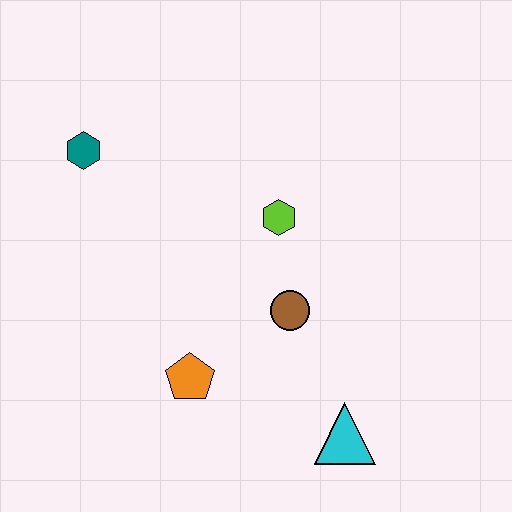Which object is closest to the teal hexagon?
The lime hexagon is closest to the teal hexagon.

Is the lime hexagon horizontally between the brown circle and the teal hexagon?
Yes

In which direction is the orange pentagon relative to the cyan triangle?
The orange pentagon is to the left of the cyan triangle.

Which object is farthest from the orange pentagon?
The teal hexagon is farthest from the orange pentagon.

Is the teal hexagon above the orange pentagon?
Yes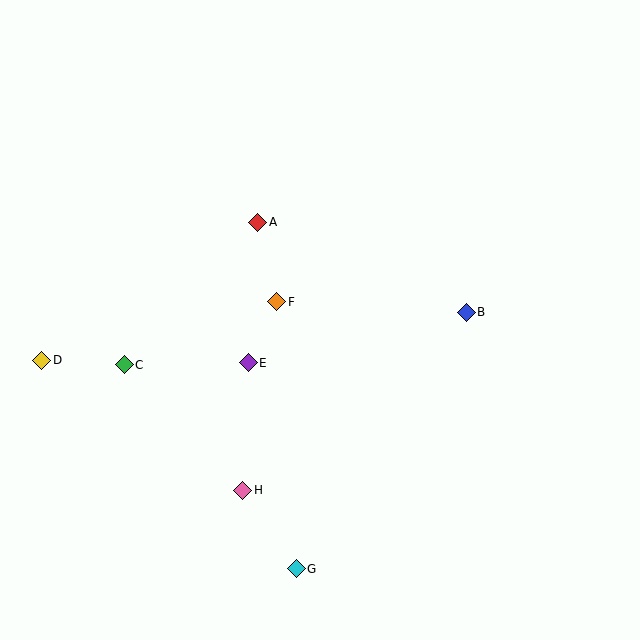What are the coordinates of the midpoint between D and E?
The midpoint between D and E is at (145, 362).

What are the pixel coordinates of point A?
Point A is at (258, 222).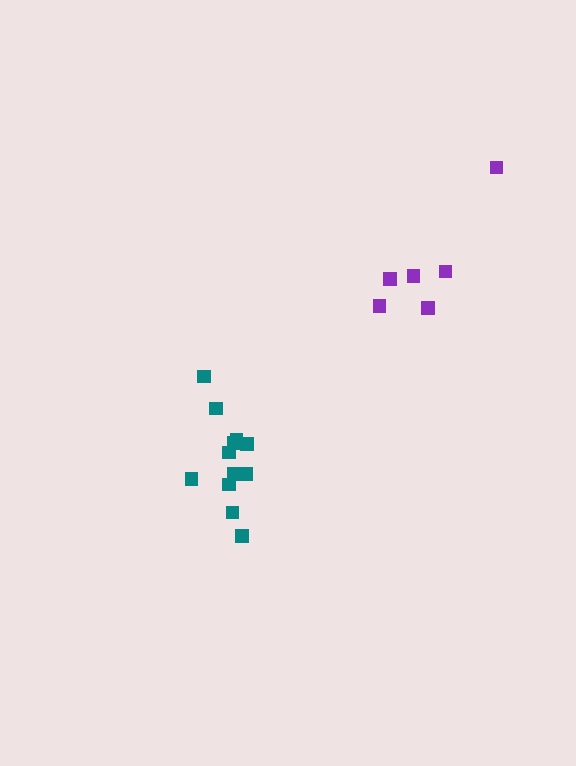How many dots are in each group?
Group 1: 6 dots, Group 2: 12 dots (18 total).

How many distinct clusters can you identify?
There are 2 distinct clusters.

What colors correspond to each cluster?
The clusters are colored: purple, teal.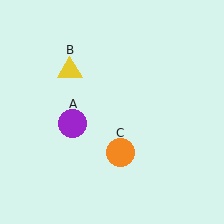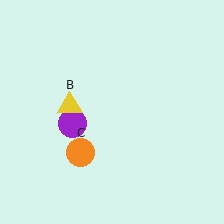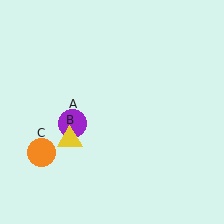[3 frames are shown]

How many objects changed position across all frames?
2 objects changed position: yellow triangle (object B), orange circle (object C).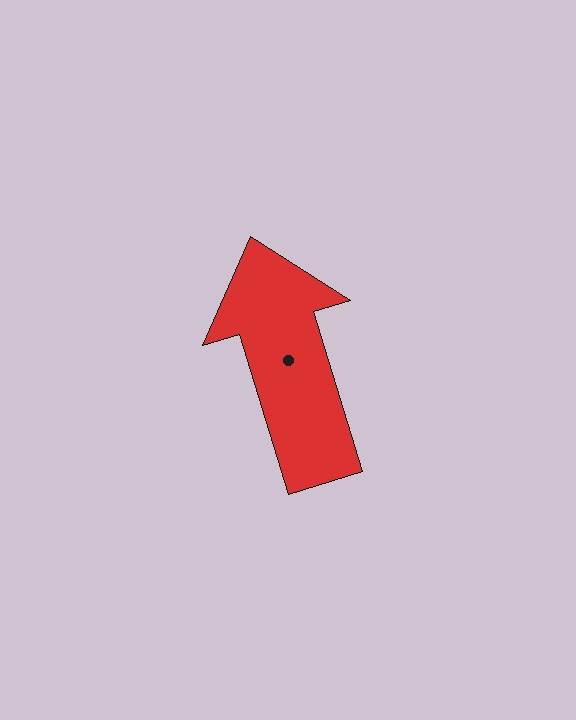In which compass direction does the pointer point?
North.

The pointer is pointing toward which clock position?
Roughly 11 o'clock.